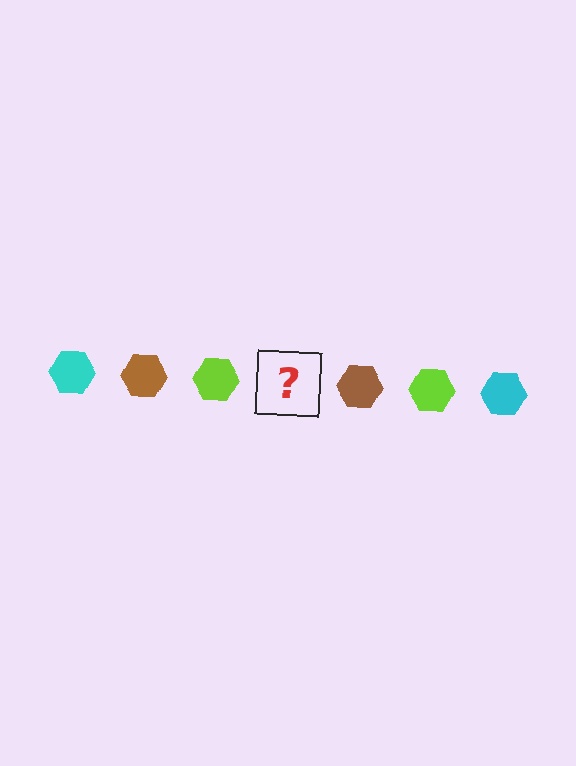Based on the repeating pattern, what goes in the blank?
The blank should be a cyan hexagon.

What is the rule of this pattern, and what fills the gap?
The rule is that the pattern cycles through cyan, brown, lime hexagons. The gap should be filled with a cyan hexagon.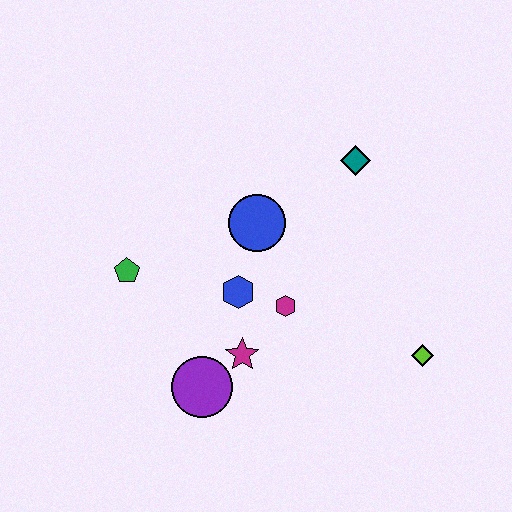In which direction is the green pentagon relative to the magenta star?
The green pentagon is to the left of the magenta star.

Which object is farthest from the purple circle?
The teal diamond is farthest from the purple circle.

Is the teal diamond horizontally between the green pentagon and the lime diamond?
Yes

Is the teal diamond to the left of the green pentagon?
No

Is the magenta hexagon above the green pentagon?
No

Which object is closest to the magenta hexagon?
The blue hexagon is closest to the magenta hexagon.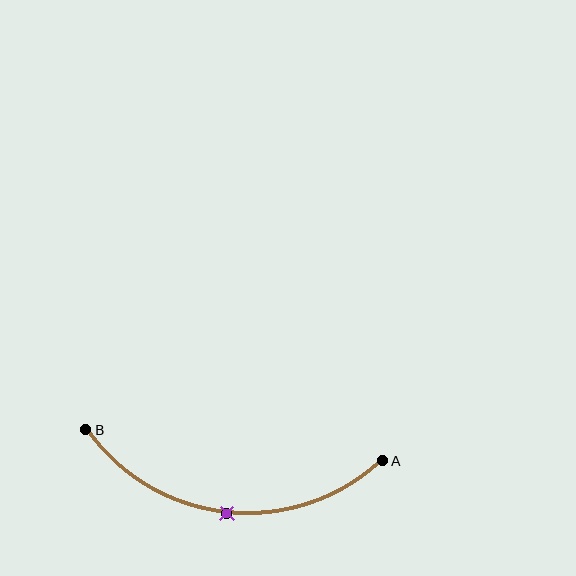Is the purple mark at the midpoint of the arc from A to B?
Yes. The purple mark lies on the arc at equal arc-length from both A and B — it is the arc midpoint.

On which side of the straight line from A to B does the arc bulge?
The arc bulges below the straight line connecting A and B.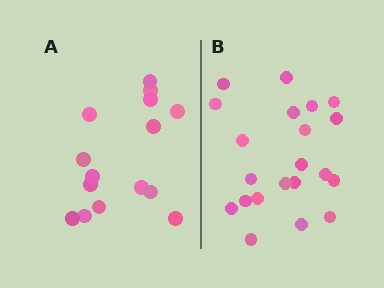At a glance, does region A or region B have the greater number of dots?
Region B (the right region) has more dots.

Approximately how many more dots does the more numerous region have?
Region B has about 6 more dots than region A.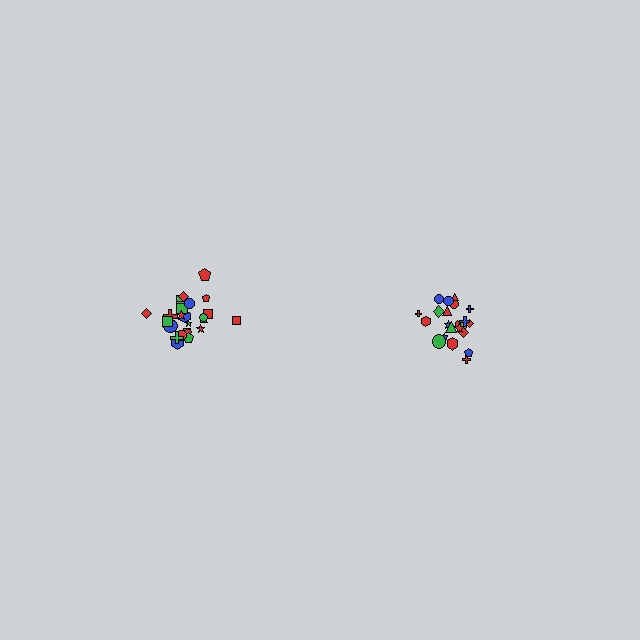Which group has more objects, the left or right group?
The left group.